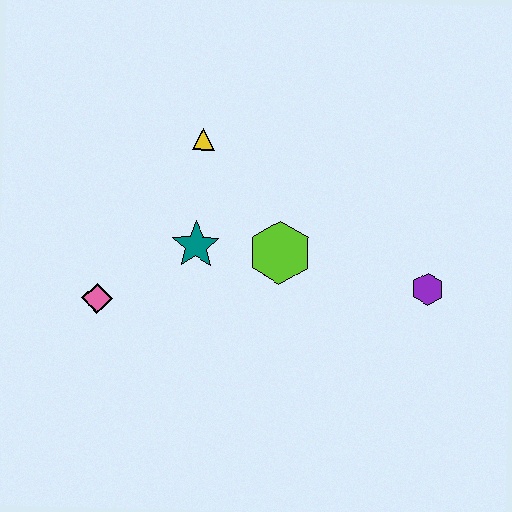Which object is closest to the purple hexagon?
The lime hexagon is closest to the purple hexagon.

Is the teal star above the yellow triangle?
No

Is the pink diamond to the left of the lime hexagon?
Yes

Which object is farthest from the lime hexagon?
The pink diamond is farthest from the lime hexagon.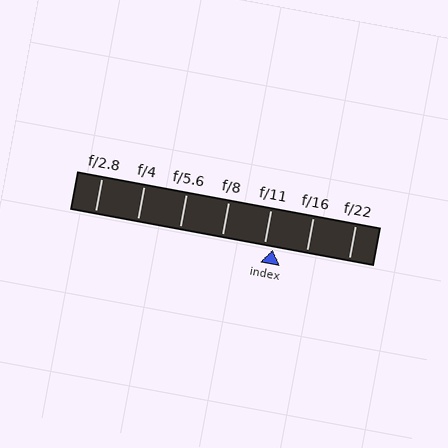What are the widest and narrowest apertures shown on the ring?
The widest aperture shown is f/2.8 and the narrowest is f/22.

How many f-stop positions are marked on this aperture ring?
There are 7 f-stop positions marked.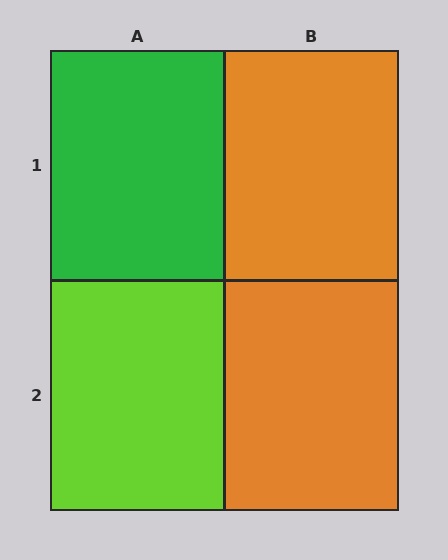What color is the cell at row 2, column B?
Orange.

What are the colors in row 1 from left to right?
Green, orange.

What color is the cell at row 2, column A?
Lime.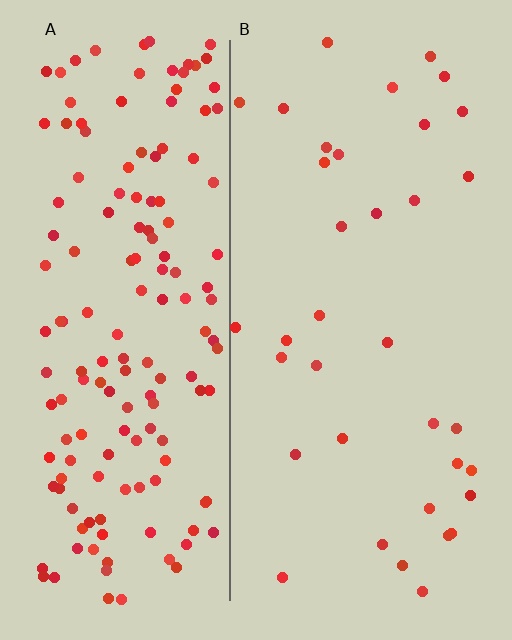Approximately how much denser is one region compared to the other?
Approximately 4.4× — region A over region B.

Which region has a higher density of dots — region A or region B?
A (the left).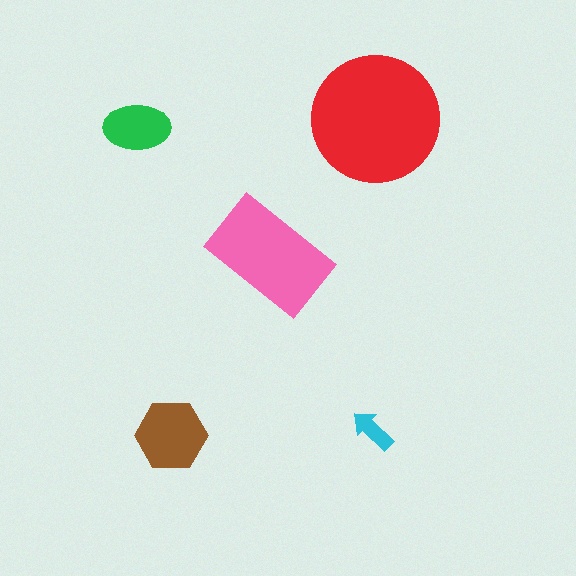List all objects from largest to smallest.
The red circle, the pink rectangle, the brown hexagon, the green ellipse, the cyan arrow.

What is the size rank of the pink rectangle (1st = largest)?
2nd.